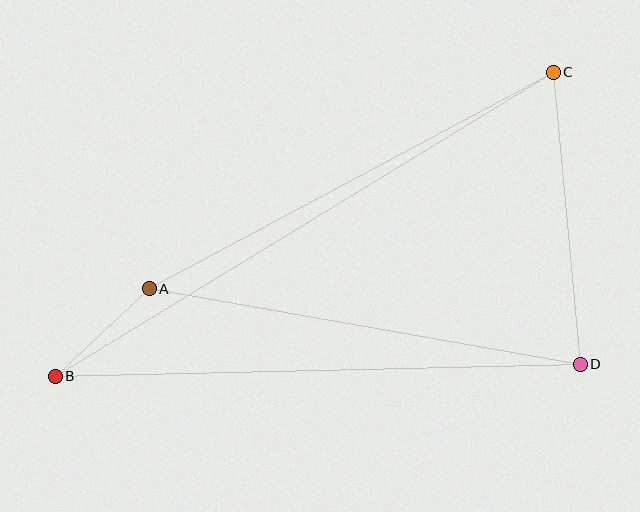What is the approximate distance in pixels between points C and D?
The distance between C and D is approximately 293 pixels.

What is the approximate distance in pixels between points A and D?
The distance between A and D is approximately 438 pixels.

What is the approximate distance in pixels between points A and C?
The distance between A and C is approximately 458 pixels.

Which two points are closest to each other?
Points A and B are closest to each other.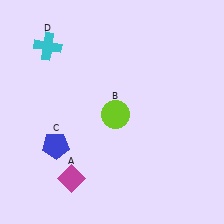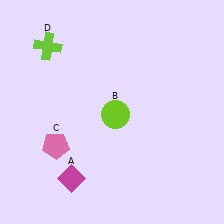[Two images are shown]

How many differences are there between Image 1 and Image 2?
There are 2 differences between the two images.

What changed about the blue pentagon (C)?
In Image 1, C is blue. In Image 2, it changed to pink.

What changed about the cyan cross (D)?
In Image 1, D is cyan. In Image 2, it changed to lime.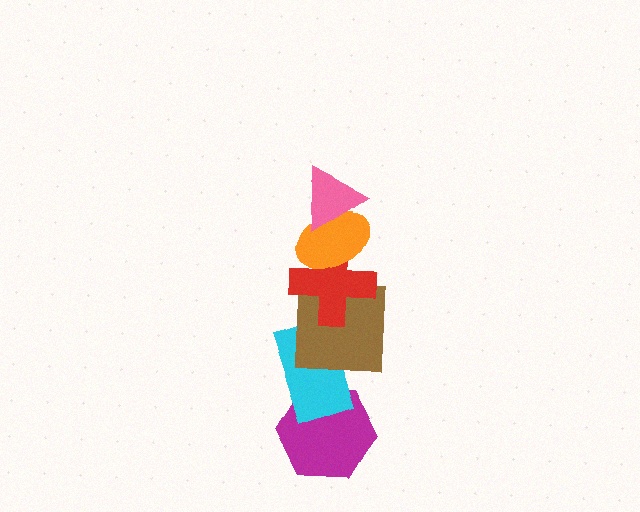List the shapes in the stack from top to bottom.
From top to bottom: the pink triangle, the orange ellipse, the red cross, the brown square, the cyan rectangle, the magenta hexagon.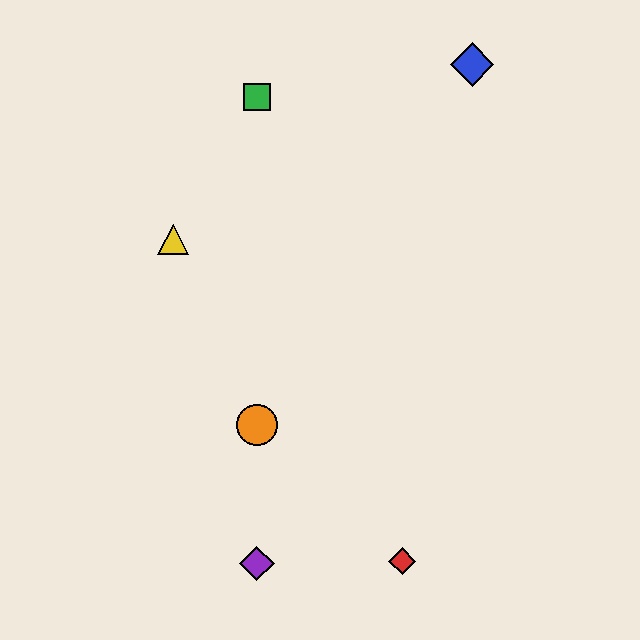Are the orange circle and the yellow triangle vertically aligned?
No, the orange circle is at x≈257 and the yellow triangle is at x≈173.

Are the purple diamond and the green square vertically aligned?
Yes, both are at x≈257.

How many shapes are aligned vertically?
3 shapes (the green square, the purple diamond, the orange circle) are aligned vertically.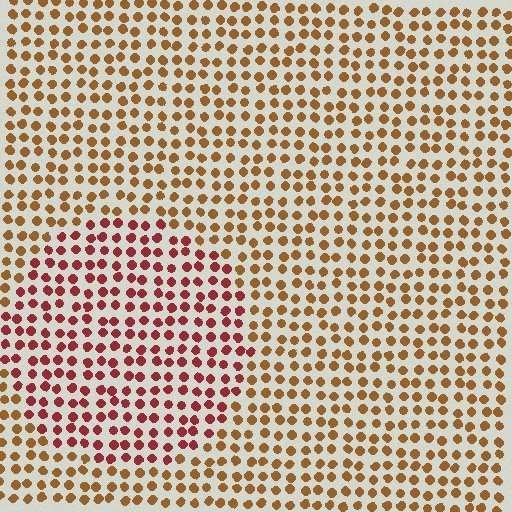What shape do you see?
I see a circle.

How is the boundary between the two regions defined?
The boundary is defined purely by a slight shift in hue (about 36 degrees). Spacing, size, and orientation are identical on both sides.